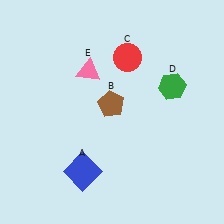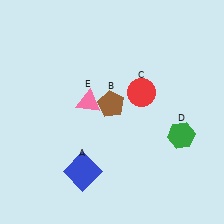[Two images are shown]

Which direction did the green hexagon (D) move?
The green hexagon (D) moved down.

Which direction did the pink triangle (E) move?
The pink triangle (E) moved down.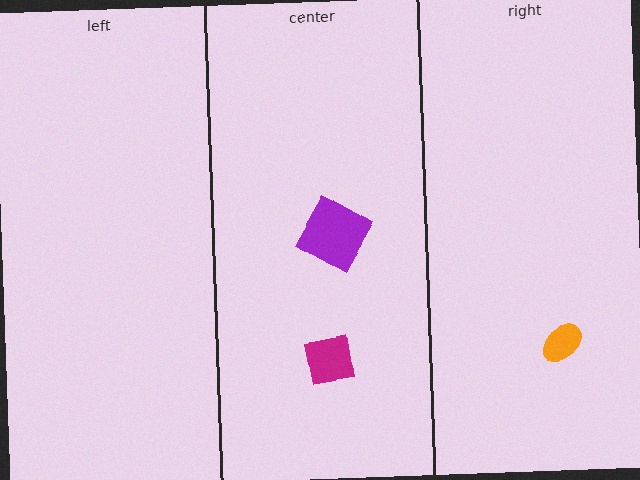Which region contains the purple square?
The center region.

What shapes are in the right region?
The orange ellipse.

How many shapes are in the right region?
1.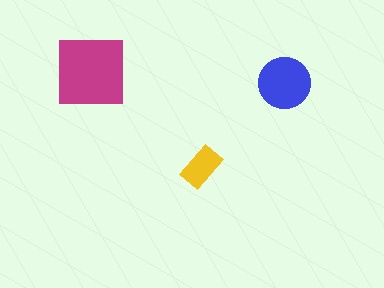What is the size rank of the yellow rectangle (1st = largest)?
3rd.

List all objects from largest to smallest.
The magenta square, the blue circle, the yellow rectangle.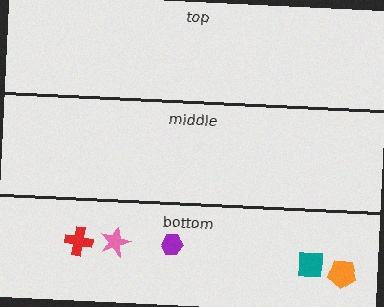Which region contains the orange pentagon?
The bottom region.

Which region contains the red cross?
The bottom region.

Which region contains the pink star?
The bottom region.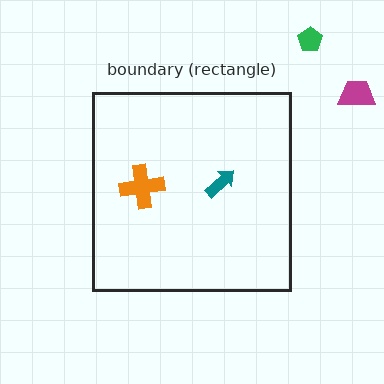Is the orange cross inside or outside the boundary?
Inside.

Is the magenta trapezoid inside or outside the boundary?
Outside.